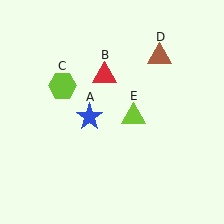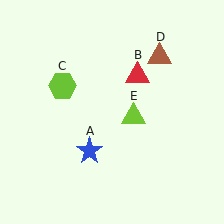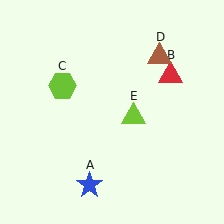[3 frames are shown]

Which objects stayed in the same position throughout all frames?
Lime hexagon (object C) and brown triangle (object D) and lime triangle (object E) remained stationary.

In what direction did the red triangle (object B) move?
The red triangle (object B) moved right.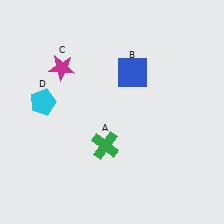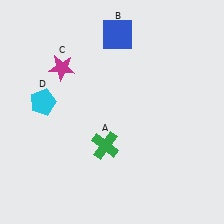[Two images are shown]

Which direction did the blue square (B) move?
The blue square (B) moved up.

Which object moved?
The blue square (B) moved up.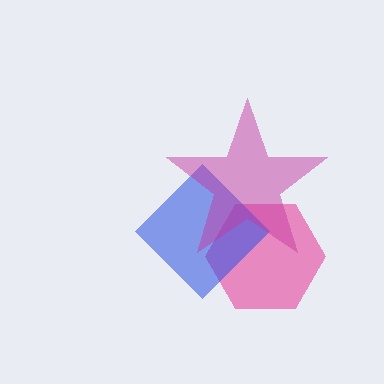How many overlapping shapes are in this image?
There are 3 overlapping shapes in the image.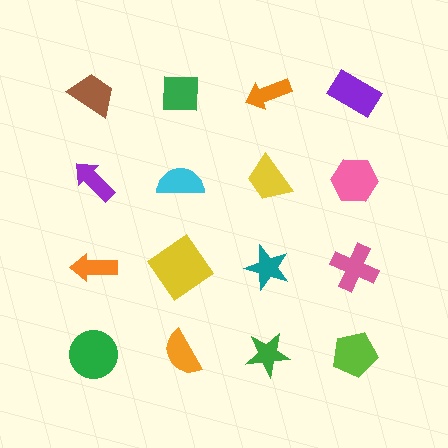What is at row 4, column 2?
An orange semicircle.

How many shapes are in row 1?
4 shapes.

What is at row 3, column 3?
A teal star.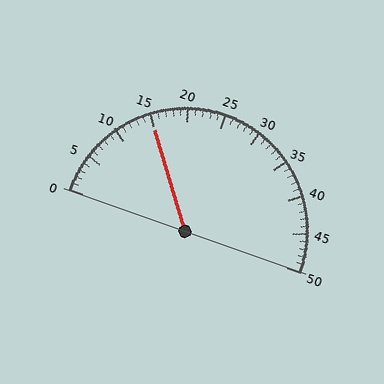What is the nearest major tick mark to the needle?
The nearest major tick mark is 15.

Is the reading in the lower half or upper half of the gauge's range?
The reading is in the lower half of the range (0 to 50).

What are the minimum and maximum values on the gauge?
The gauge ranges from 0 to 50.